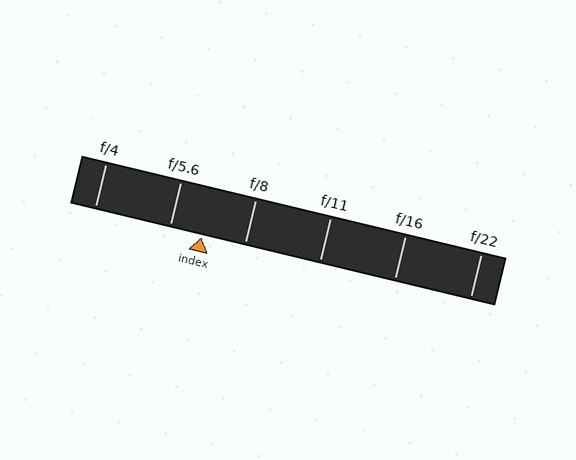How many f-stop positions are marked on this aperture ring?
There are 6 f-stop positions marked.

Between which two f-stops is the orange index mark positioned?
The index mark is between f/5.6 and f/8.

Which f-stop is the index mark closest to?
The index mark is closest to f/5.6.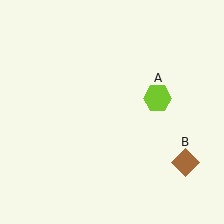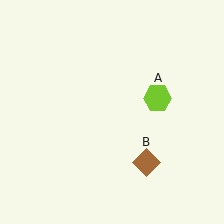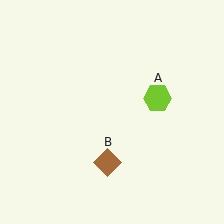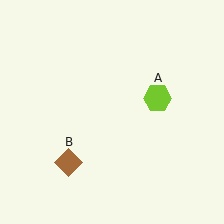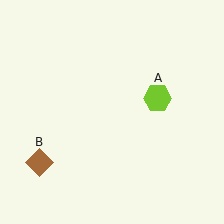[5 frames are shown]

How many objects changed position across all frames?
1 object changed position: brown diamond (object B).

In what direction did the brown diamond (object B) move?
The brown diamond (object B) moved left.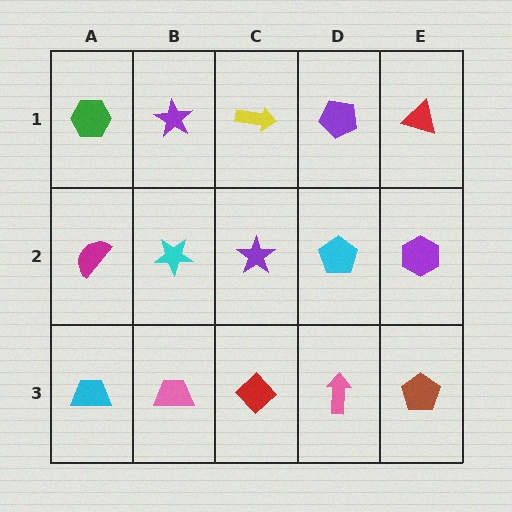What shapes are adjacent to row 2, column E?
A red triangle (row 1, column E), a brown pentagon (row 3, column E), a cyan pentagon (row 2, column D).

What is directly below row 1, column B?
A cyan star.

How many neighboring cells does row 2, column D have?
4.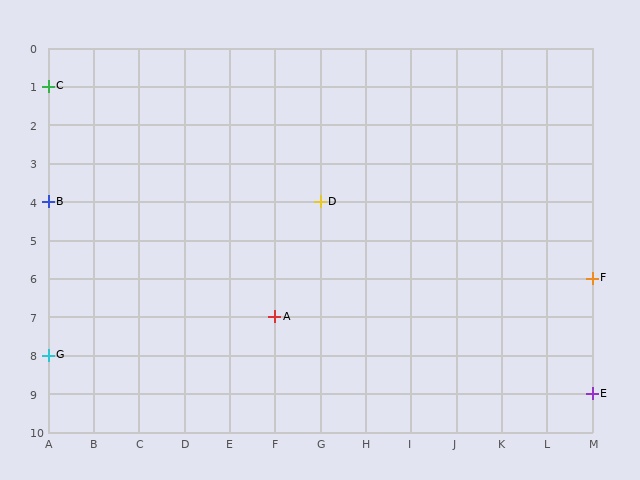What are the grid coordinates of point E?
Point E is at grid coordinates (M, 9).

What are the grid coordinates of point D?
Point D is at grid coordinates (G, 4).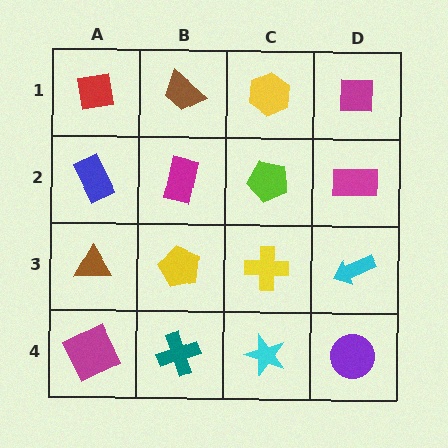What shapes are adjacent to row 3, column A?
A blue rectangle (row 2, column A), a magenta square (row 4, column A), a yellow pentagon (row 3, column B).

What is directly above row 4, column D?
A cyan arrow.